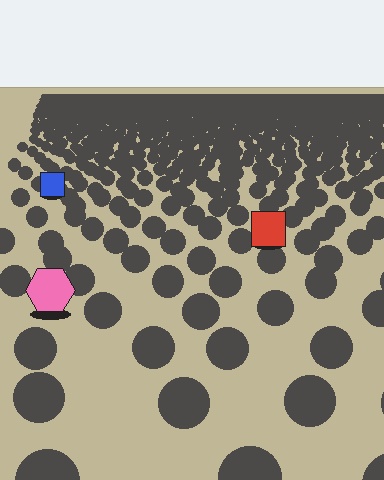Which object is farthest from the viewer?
The blue square is farthest from the viewer. It appears smaller and the ground texture around it is denser.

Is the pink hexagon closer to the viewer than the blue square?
Yes. The pink hexagon is closer — you can tell from the texture gradient: the ground texture is coarser near it.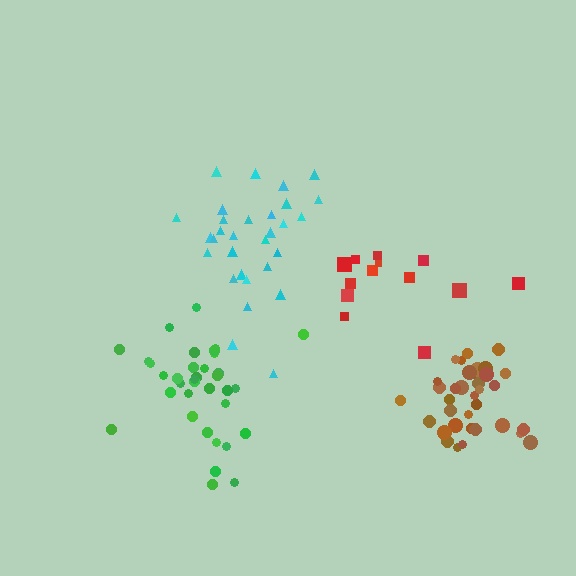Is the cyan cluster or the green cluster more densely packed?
Green.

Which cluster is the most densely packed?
Brown.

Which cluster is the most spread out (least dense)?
Red.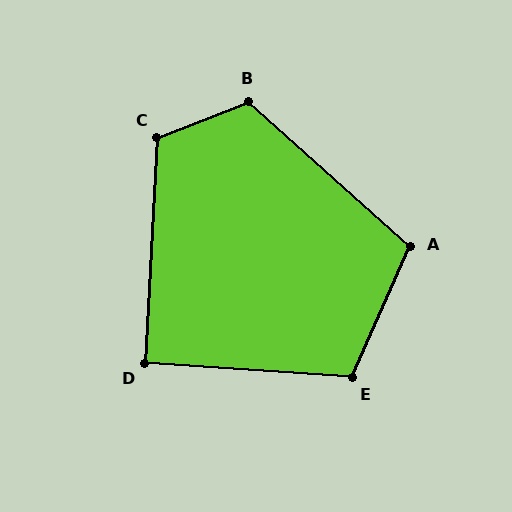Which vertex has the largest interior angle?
B, at approximately 117 degrees.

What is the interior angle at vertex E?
Approximately 110 degrees (obtuse).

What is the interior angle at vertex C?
Approximately 114 degrees (obtuse).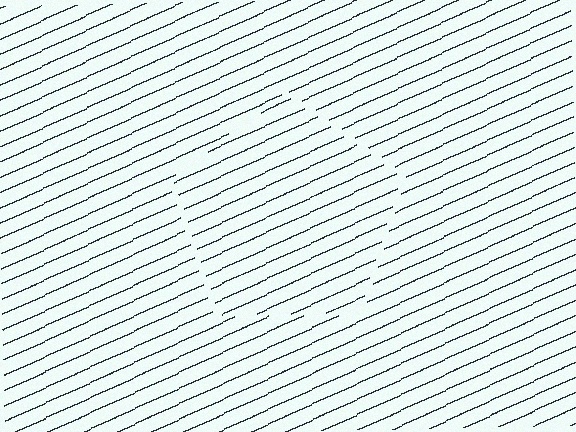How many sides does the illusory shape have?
5 sides — the line-ends trace a pentagon.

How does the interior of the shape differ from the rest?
The interior of the shape contains the same grating, shifted by half a period — the contour is defined by the phase discontinuity where line-ends from the inner and outer gratings abut.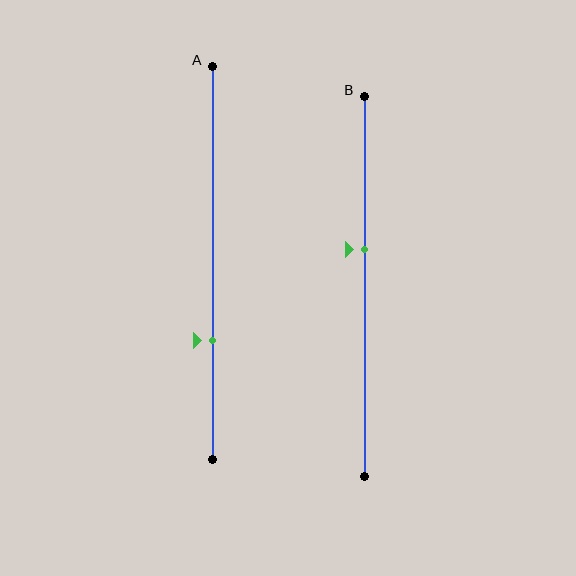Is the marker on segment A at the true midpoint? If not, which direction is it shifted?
No, the marker on segment A is shifted downward by about 20% of the segment length.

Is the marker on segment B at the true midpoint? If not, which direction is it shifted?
No, the marker on segment B is shifted upward by about 10% of the segment length.